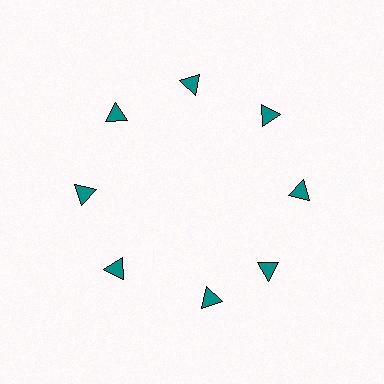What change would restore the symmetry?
The symmetry would be restored by rotating it back into even spacing with its neighbors so that all 8 triangles sit at equal angles and equal distance from the center.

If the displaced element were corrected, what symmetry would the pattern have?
It would have 8-fold rotational symmetry — the pattern would map onto itself every 45 degrees.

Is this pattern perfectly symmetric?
No. The 8 teal triangles are arranged in a ring, but one element near the 6 o'clock position is rotated out of alignment along the ring, breaking the 8-fold rotational symmetry.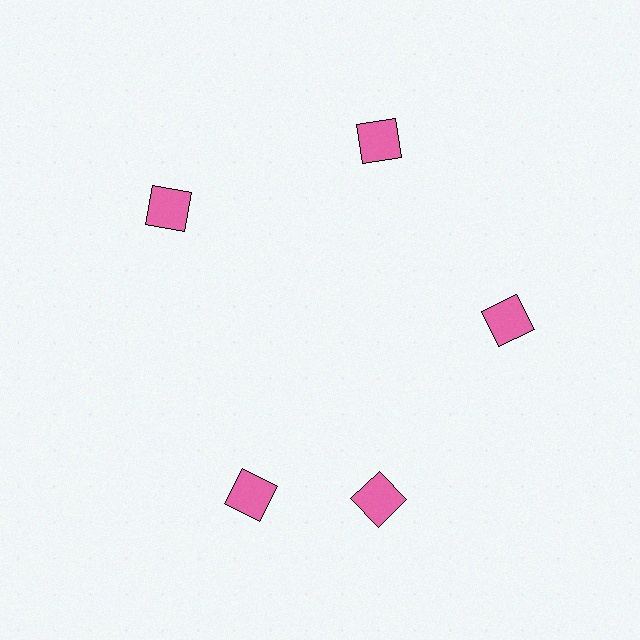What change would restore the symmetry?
The symmetry would be restored by rotating it back into even spacing with its neighbors so that all 5 squares sit at equal angles and equal distance from the center.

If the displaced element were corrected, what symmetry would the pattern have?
It would have 5-fold rotational symmetry — the pattern would map onto itself every 72 degrees.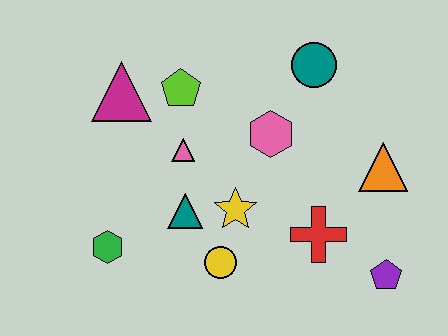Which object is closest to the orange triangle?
The red cross is closest to the orange triangle.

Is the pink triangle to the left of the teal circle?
Yes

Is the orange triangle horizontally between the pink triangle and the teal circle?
No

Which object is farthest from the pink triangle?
The purple pentagon is farthest from the pink triangle.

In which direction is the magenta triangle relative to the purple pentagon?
The magenta triangle is to the left of the purple pentagon.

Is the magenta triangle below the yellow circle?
No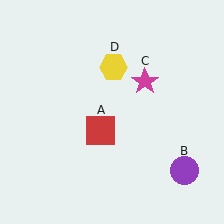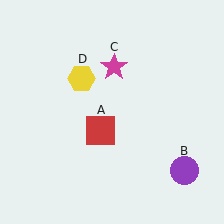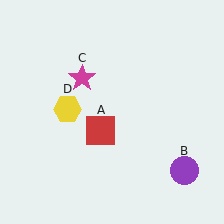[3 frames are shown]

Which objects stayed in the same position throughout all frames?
Red square (object A) and purple circle (object B) remained stationary.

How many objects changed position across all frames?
2 objects changed position: magenta star (object C), yellow hexagon (object D).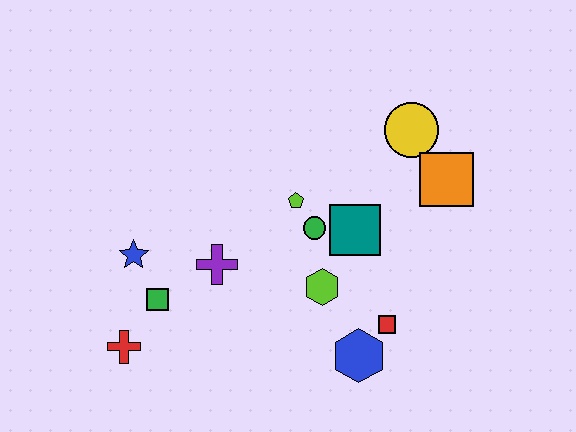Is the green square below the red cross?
No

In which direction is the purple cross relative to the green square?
The purple cross is to the right of the green square.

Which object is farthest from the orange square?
The red cross is farthest from the orange square.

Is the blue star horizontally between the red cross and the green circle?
Yes